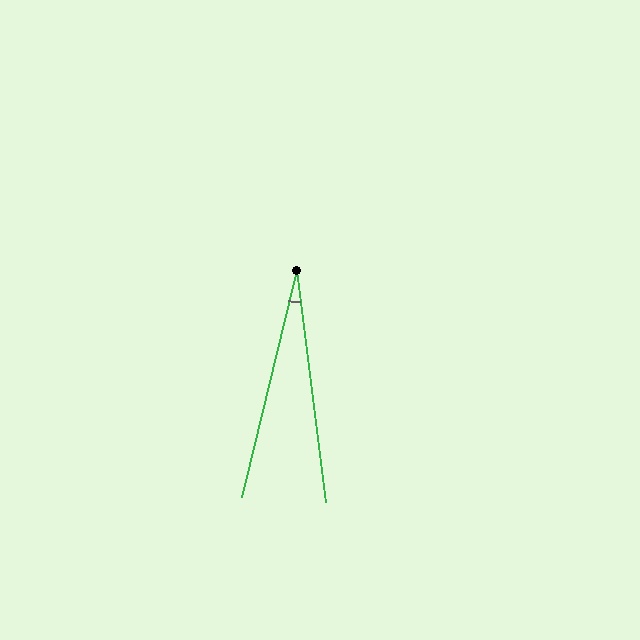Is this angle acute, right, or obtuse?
It is acute.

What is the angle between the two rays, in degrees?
Approximately 21 degrees.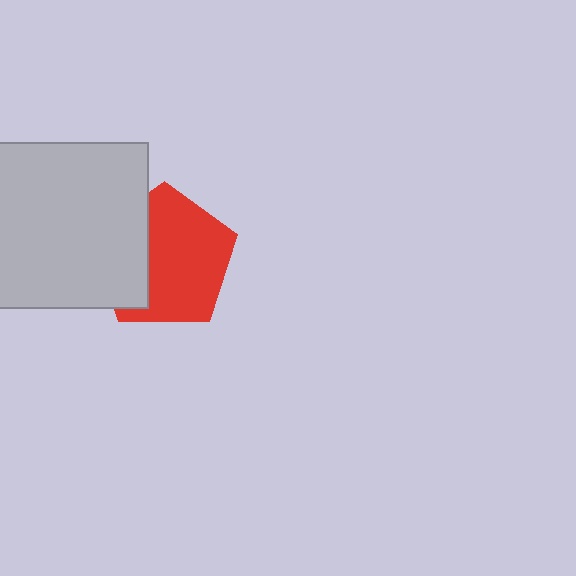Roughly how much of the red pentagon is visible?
Most of it is visible (roughly 66%).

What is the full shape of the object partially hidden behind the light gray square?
The partially hidden object is a red pentagon.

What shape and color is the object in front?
The object in front is a light gray square.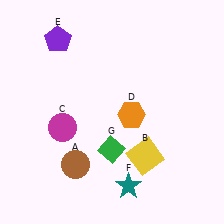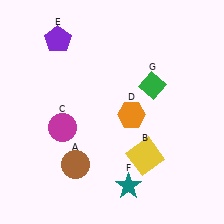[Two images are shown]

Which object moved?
The green diamond (G) moved up.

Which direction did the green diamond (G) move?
The green diamond (G) moved up.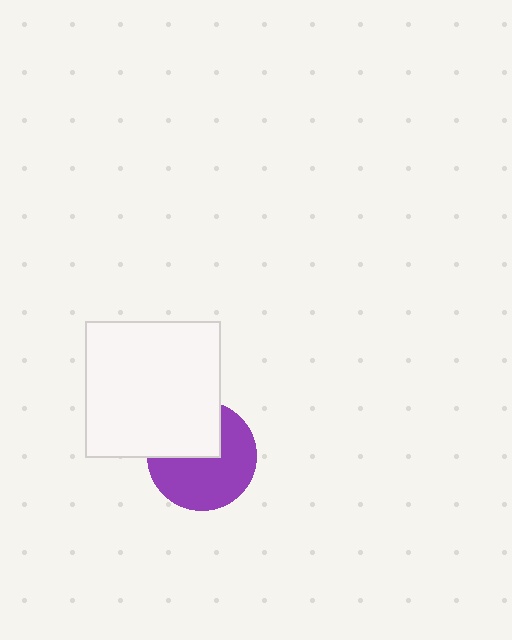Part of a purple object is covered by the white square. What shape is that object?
It is a circle.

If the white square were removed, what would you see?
You would see the complete purple circle.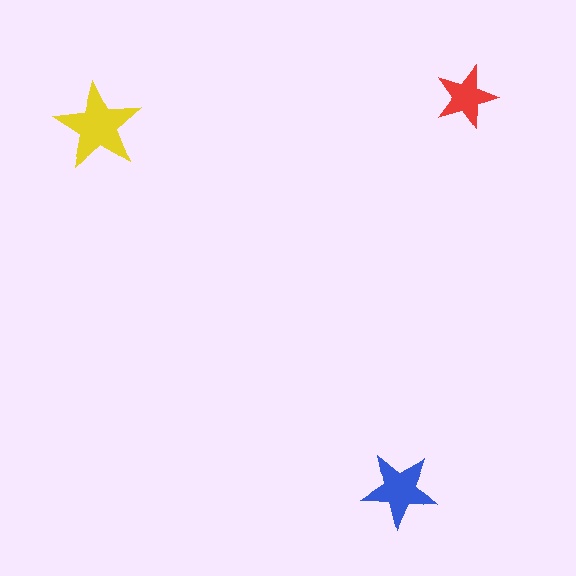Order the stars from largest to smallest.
the yellow one, the blue one, the red one.